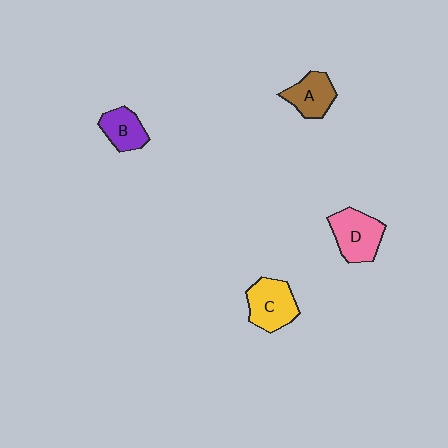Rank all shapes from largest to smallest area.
From largest to smallest: D (pink), C (yellow), A (brown), B (purple).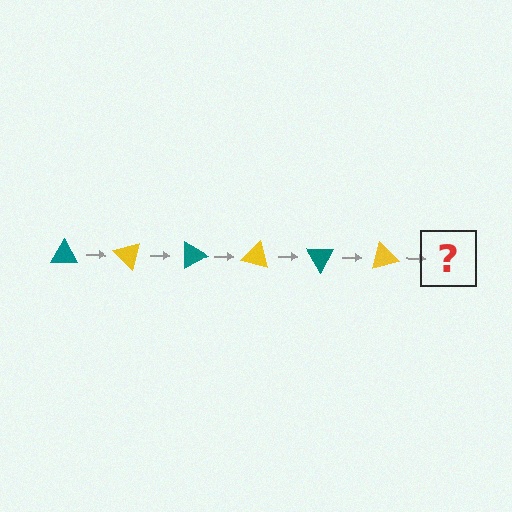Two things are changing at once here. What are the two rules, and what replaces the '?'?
The two rules are that it rotates 45 degrees each step and the color cycles through teal and yellow. The '?' should be a teal triangle, rotated 270 degrees from the start.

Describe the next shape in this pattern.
It should be a teal triangle, rotated 270 degrees from the start.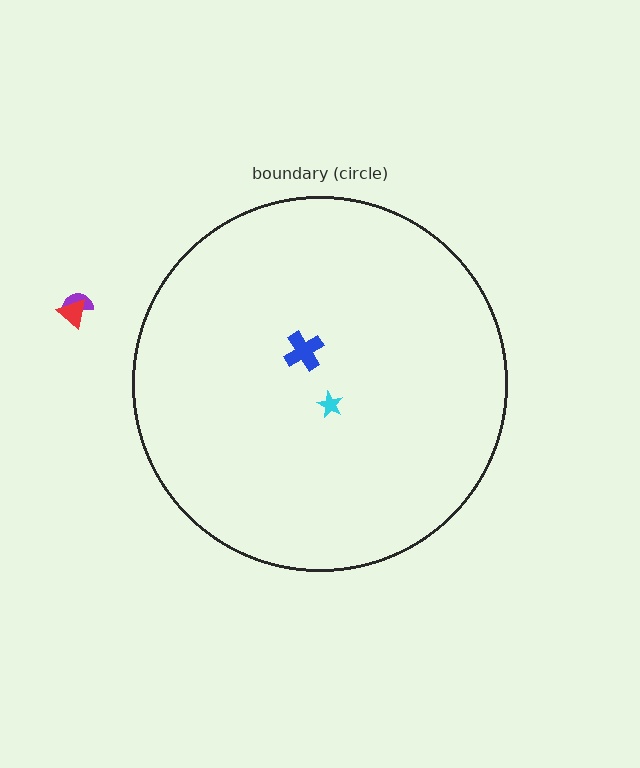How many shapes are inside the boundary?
2 inside, 2 outside.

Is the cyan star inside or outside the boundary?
Inside.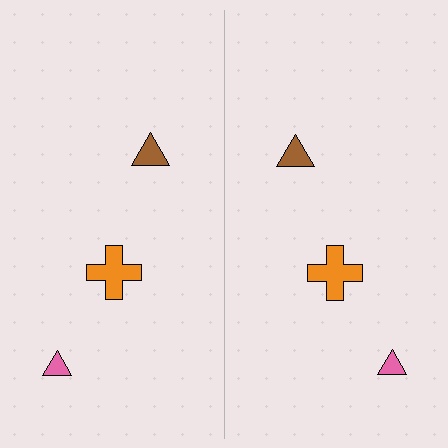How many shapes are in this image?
There are 6 shapes in this image.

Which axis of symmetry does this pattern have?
The pattern has a vertical axis of symmetry running through the center of the image.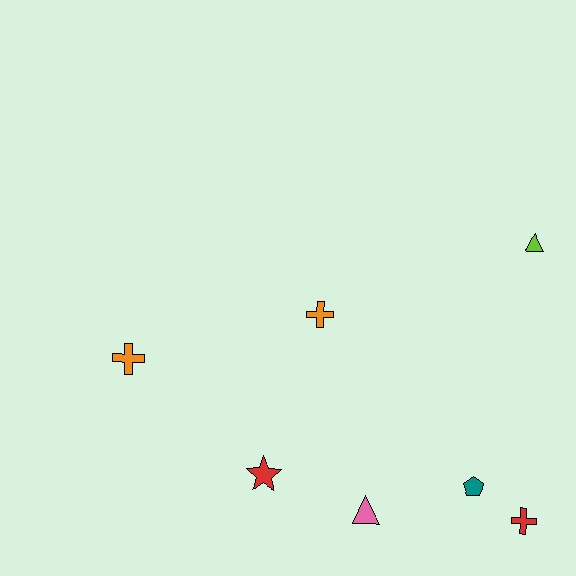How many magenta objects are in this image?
There are no magenta objects.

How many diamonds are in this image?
There are no diamonds.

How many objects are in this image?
There are 7 objects.